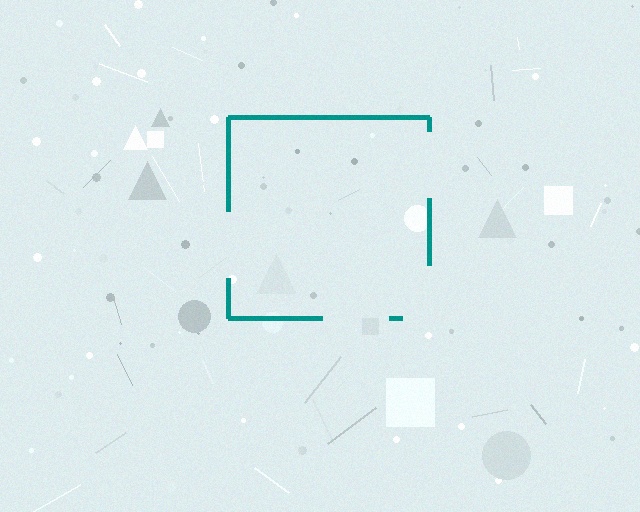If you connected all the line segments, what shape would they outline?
They would outline a square.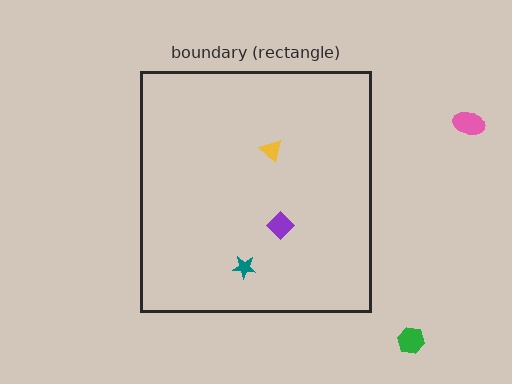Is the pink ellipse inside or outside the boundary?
Outside.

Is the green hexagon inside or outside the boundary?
Outside.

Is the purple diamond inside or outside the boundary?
Inside.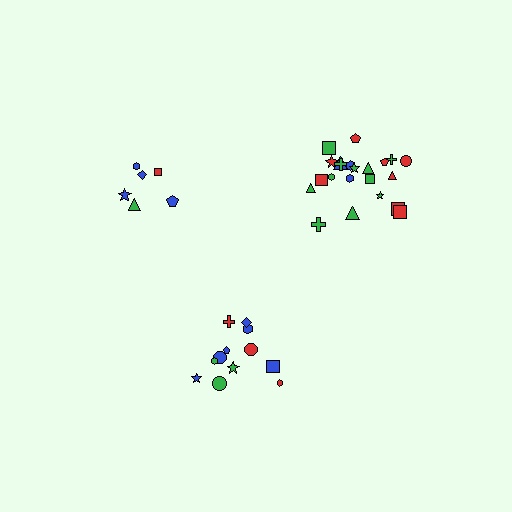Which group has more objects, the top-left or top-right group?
The top-right group.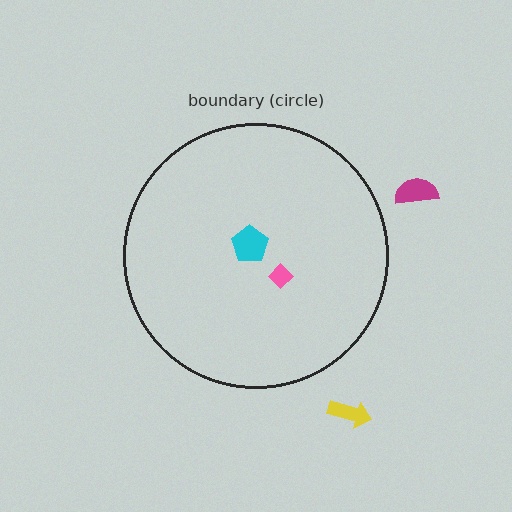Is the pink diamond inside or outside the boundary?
Inside.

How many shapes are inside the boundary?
2 inside, 2 outside.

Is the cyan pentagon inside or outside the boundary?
Inside.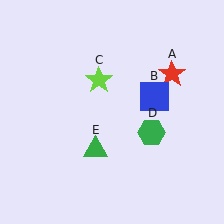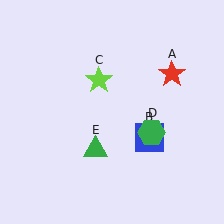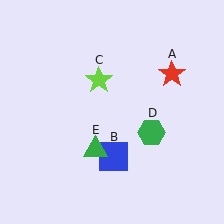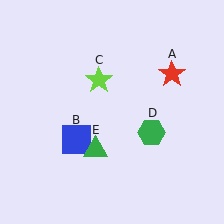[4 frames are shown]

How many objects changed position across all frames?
1 object changed position: blue square (object B).